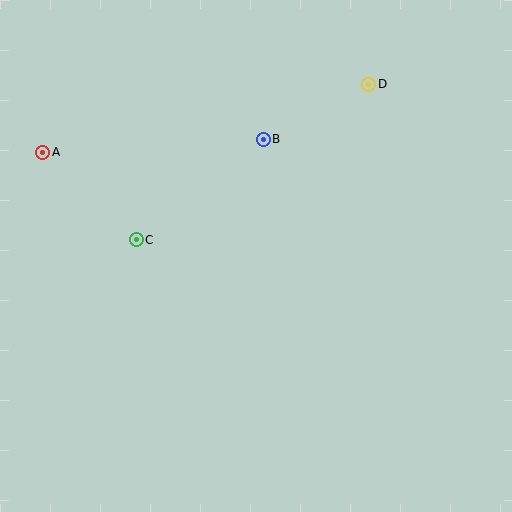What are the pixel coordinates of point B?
Point B is at (263, 139).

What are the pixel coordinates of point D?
Point D is at (369, 84).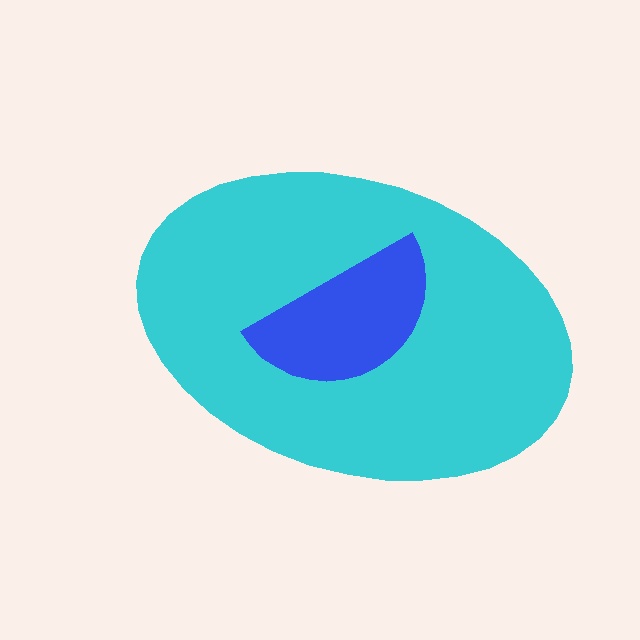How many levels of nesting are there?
2.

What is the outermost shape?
The cyan ellipse.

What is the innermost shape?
The blue semicircle.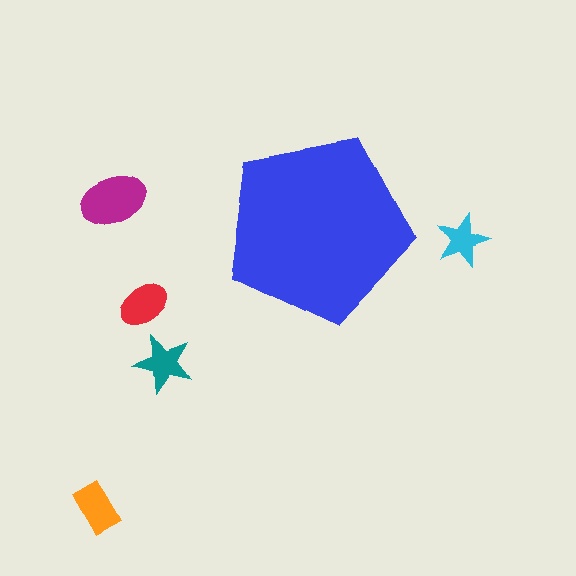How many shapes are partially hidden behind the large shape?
0 shapes are partially hidden.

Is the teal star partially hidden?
No, the teal star is fully visible.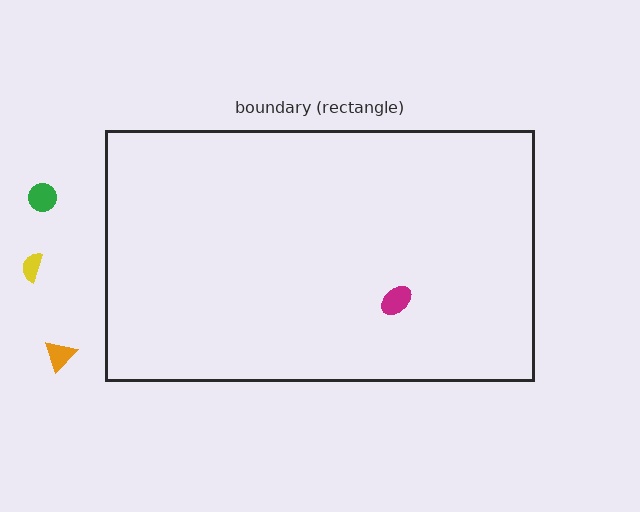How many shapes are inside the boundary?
1 inside, 3 outside.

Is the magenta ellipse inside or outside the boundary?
Inside.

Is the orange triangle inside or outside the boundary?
Outside.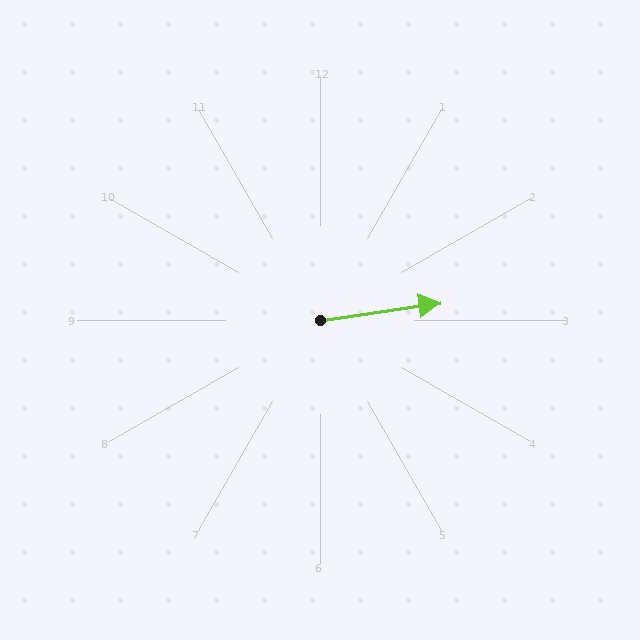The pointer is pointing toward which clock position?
Roughly 3 o'clock.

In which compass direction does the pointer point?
East.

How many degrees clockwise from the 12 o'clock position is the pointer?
Approximately 82 degrees.